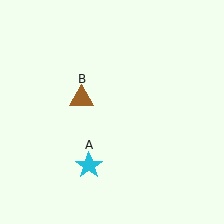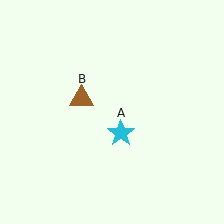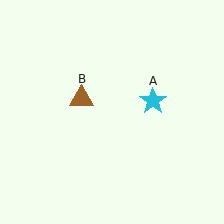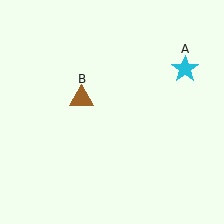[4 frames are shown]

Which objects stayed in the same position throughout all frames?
Brown triangle (object B) remained stationary.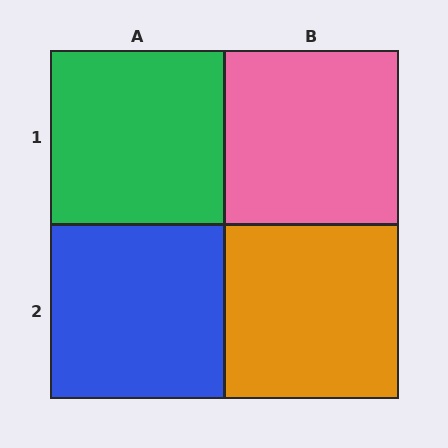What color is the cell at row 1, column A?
Green.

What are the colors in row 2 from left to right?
Blue, orange.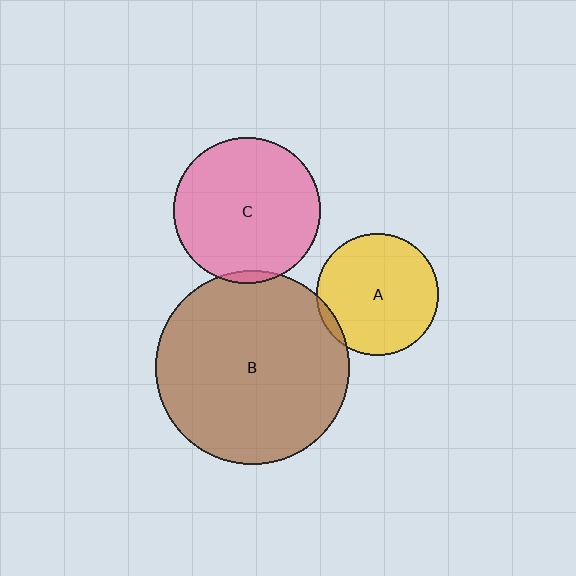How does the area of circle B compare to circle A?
Approximately 2.5 times.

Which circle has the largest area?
Circle B (brown).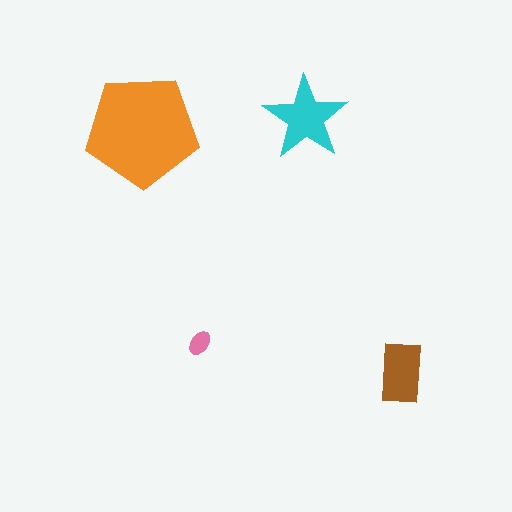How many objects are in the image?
There are 4 objects in the image.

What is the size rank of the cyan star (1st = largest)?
2nd.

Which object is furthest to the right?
The brown rectangle is rightmost.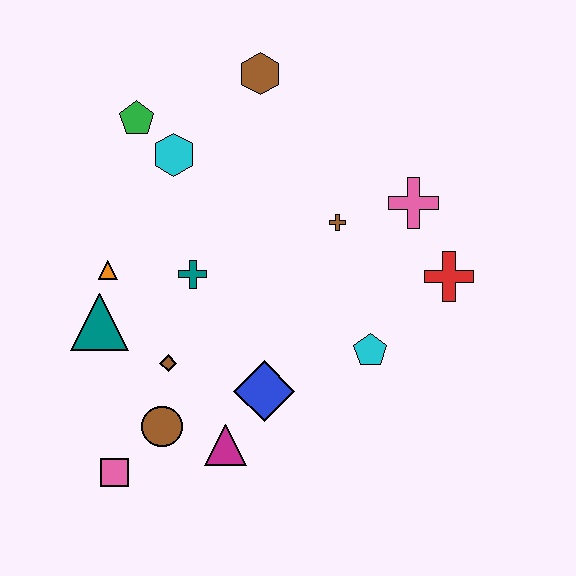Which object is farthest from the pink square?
The brown hexagon is farthest from the pink square.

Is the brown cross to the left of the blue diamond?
No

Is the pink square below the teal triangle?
Yes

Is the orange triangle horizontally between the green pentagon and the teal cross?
No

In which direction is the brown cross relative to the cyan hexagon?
The brown cross is to the right of the cyan hexagon.